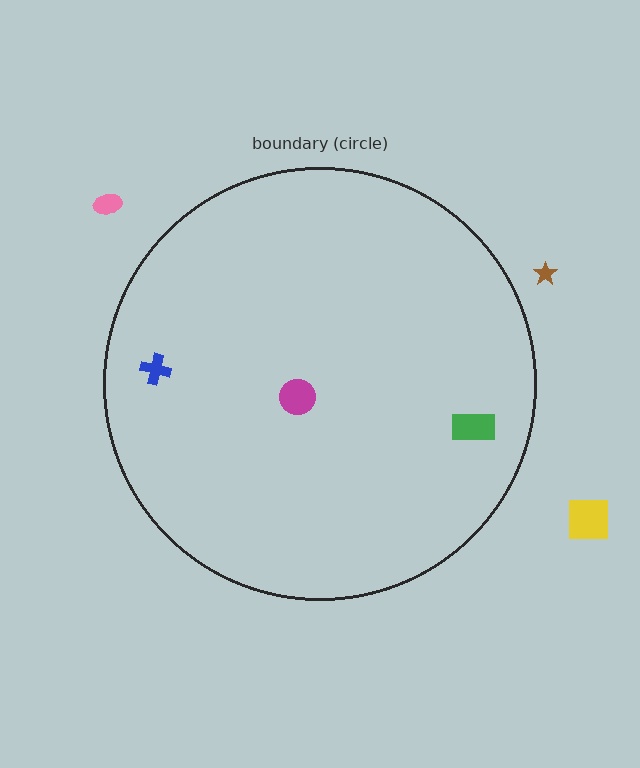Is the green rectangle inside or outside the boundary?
Inside.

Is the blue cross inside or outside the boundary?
Inside.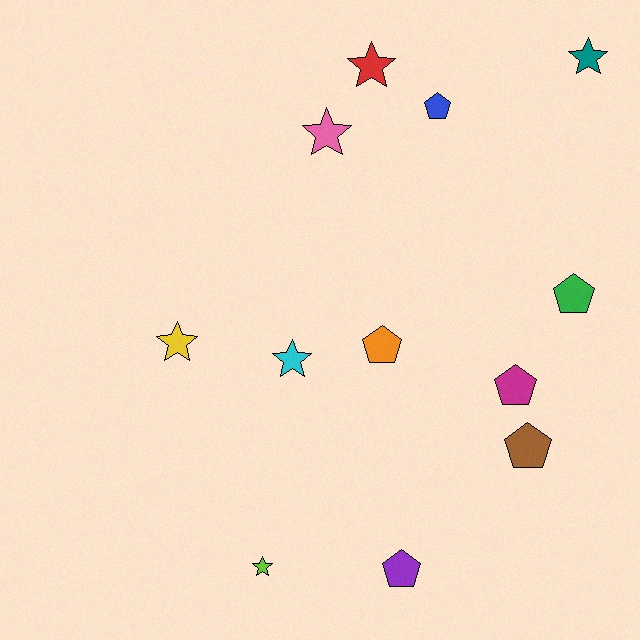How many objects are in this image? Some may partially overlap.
There are 12 objects.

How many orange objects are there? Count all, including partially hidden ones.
There is 1 orange object.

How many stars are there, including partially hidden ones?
There are 6 stars.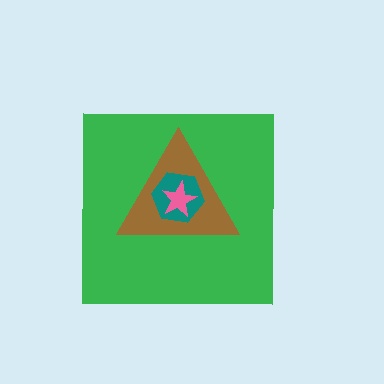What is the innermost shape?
The pink star.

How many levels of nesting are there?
4.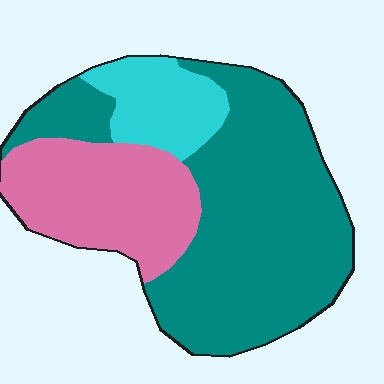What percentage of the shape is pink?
Pink takes up about one quarter (1/4) of the shape.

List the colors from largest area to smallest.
From largest to smallest: teal, pink, cyan.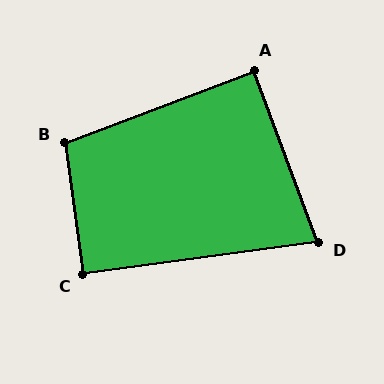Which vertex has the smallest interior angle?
D, at approximately 77 degrees.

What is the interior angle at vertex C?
Approximately 90 degrees (approximately right).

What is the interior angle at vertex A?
Approximately 90 degrees (approximately right).